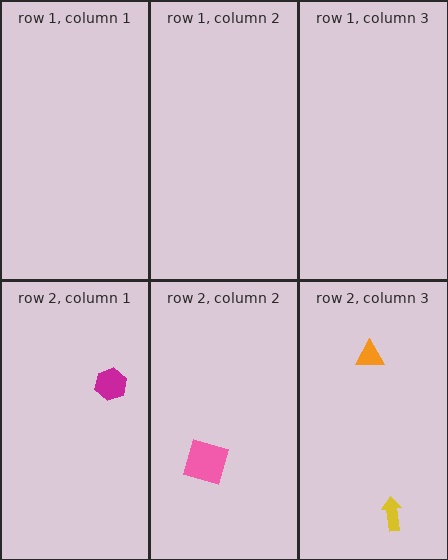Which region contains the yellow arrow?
The row 2, column 3 region.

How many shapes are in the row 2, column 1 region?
1.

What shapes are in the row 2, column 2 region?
The pink diamond.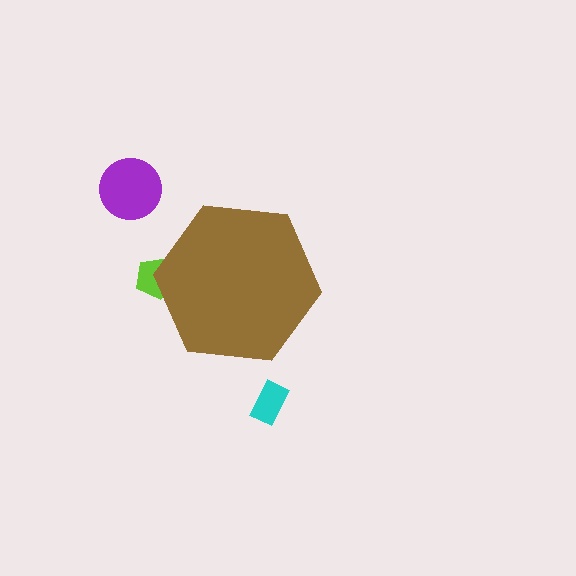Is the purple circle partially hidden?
No, the purple circle is fully visible.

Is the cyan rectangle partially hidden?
No, the cyan rectangle is fully visible.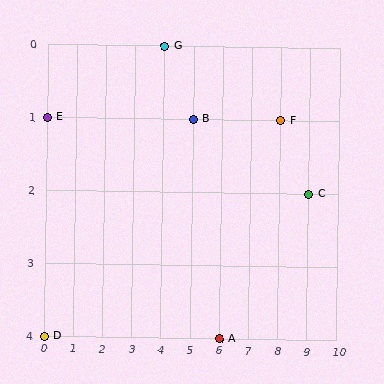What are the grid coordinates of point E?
Point E is at grid coordinates (0, 1).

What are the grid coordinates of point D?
Point D is at grid coordinates (0, 4).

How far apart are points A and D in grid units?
Points A and D are 6 columns apart.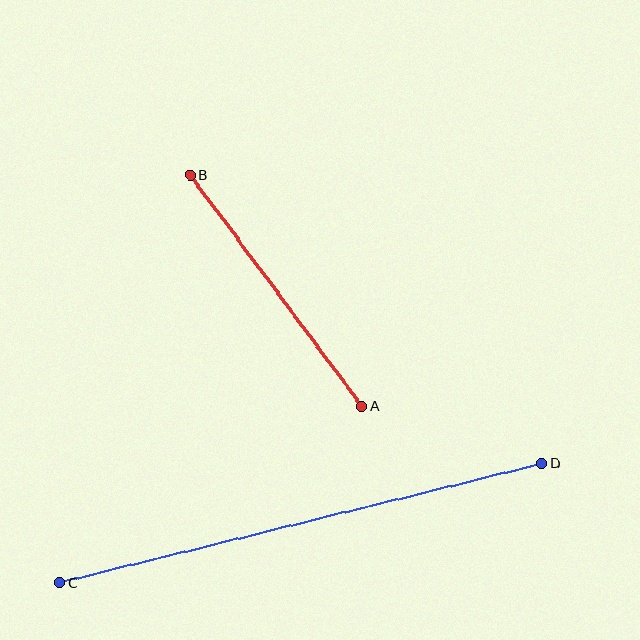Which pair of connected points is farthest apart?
Points C and D are farthest apart.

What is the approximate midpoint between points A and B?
The midpoint is at approximately (276, 290) pixels.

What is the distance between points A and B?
The distance is approximately 288 pixels.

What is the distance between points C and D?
The distance is approximately 497 pixels.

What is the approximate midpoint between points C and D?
The midpoint is at approximately (301, 523) pixels.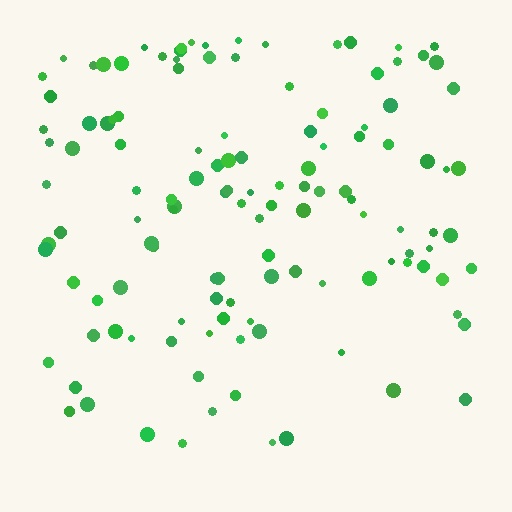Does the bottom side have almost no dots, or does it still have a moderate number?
Still a moderate number, just noticeably fewer than the top.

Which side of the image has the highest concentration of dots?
The top.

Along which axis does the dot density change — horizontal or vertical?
Vertical.